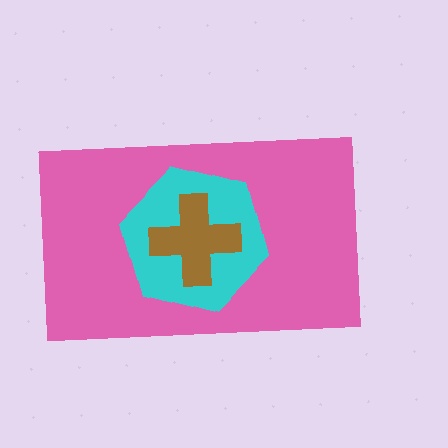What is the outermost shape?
The pink rectangle.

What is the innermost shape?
The brown cross.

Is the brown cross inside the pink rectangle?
Yes.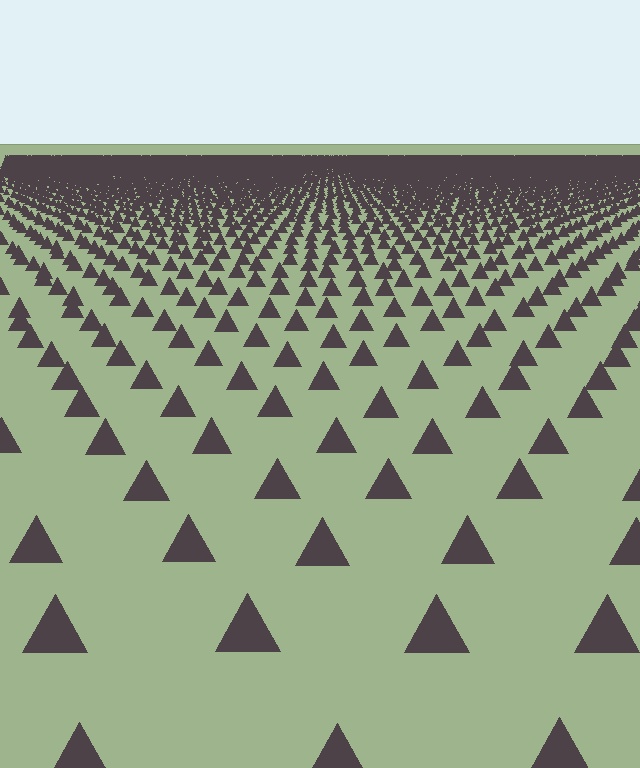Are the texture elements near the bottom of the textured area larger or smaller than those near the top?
Larger. Near the bottom, elements are closer to the viewer and appear at a bigger on-screen size.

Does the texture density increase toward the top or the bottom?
Density increases toward the top.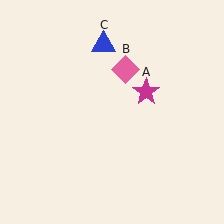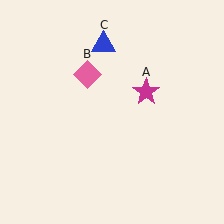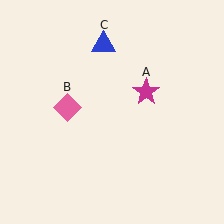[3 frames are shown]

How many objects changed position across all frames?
1 object changed position: pink diamond (object B).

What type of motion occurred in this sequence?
The pink diamond (object B) rotated counterclockwise around the center of the scene.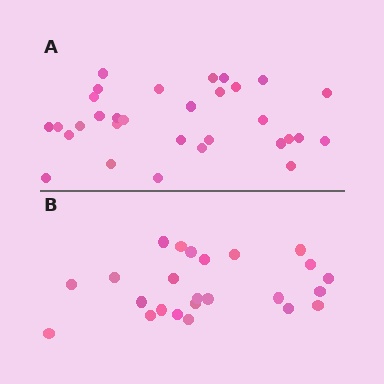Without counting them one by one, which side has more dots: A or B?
Region A (the top region) has more dots.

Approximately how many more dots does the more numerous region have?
Region A has roughly 8 or so more dots than region B.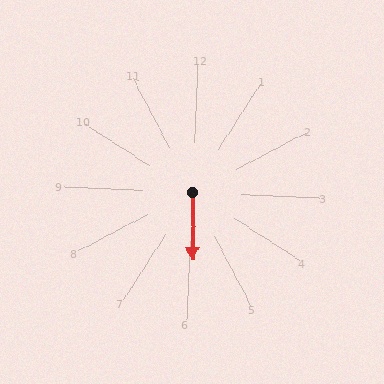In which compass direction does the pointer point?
South.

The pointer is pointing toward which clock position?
Roughly 6 o'clock.